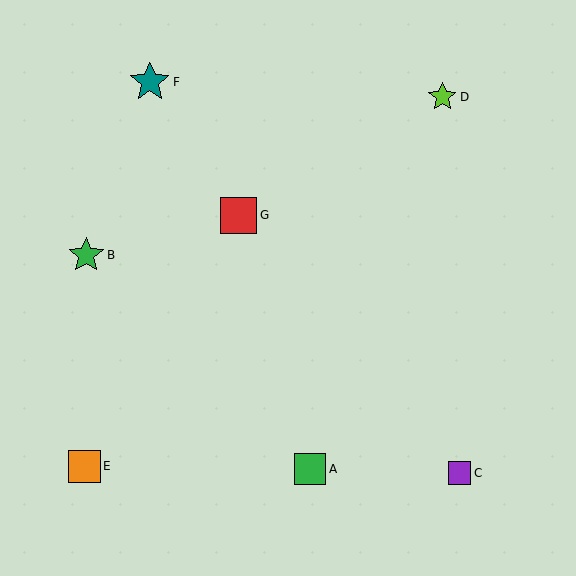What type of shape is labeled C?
Shape C is a purple square.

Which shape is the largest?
The teal star (labeled F) is the largest.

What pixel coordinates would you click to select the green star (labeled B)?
Click at (86, 255) to select the green star B.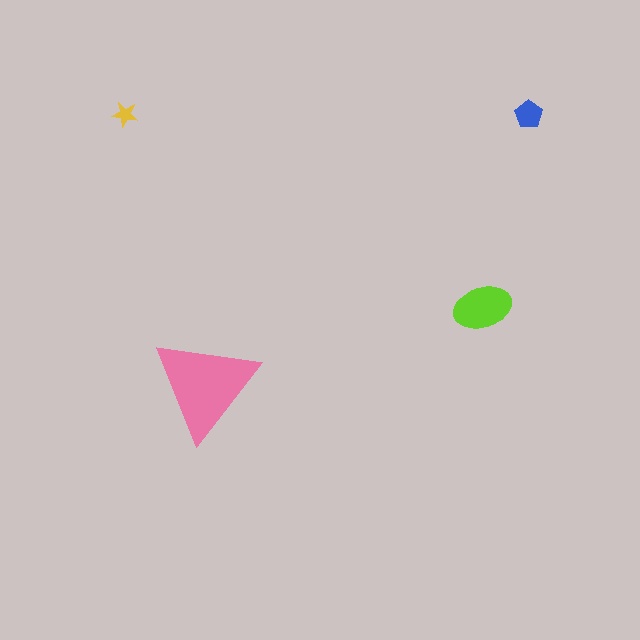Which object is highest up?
The blue pentagon is topmost.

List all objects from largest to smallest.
The pink triangle, the lime ellipse, the blue pentagon, the yellow star.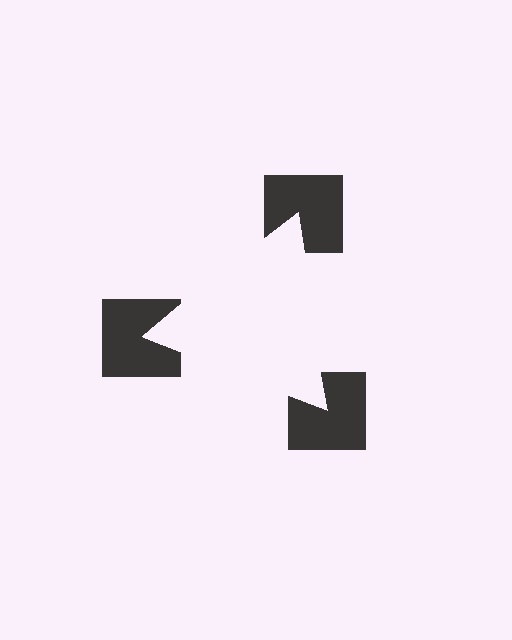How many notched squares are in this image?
There are 3 — one at each vertex of the illusory triangle.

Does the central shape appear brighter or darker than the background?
It typically appears slightly brighter than the background, even though no actual brightness change is drawn.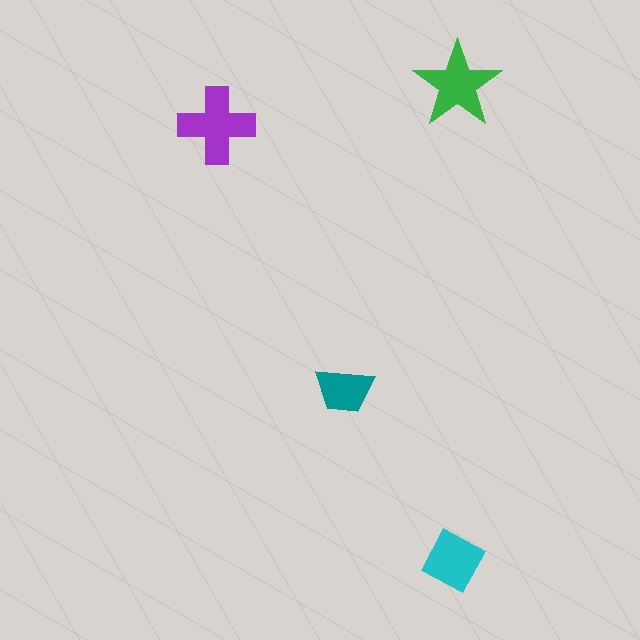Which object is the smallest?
The teal trapezoid.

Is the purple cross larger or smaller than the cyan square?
Larger.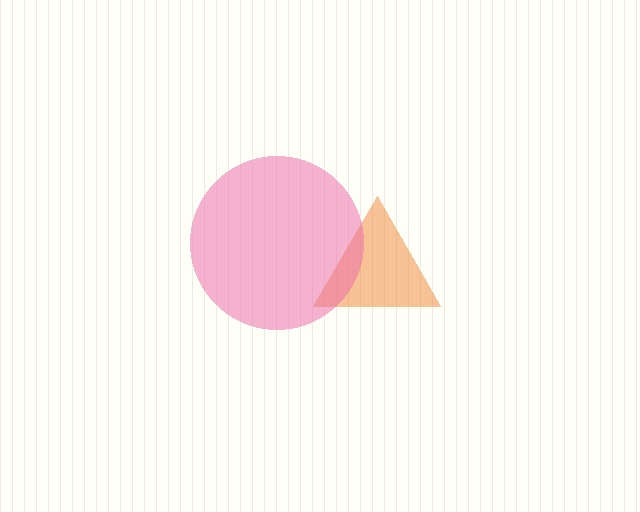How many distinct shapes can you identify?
There are 2 distinct shapes: an orange triangle, a pink circle.